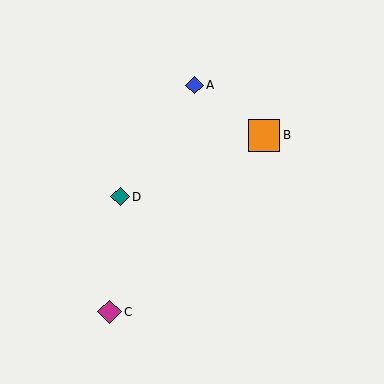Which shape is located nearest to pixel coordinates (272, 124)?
The orange square (labeled B) at (264, 135) is nearest to that location.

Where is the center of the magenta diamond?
The center of the magenta diamond is at (110, 312).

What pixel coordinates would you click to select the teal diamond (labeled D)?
Click at (120, 197) to select the teal diamond D.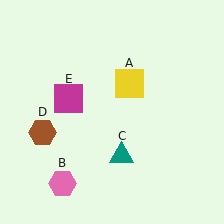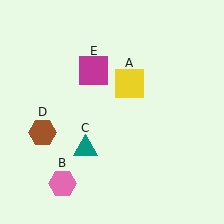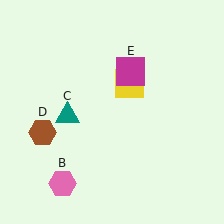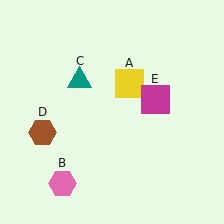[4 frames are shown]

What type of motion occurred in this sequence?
The teal triangle (object C), magenta square (object E) rotated clockwise around the center of the scene.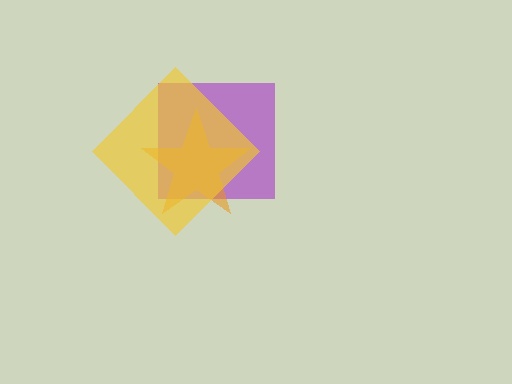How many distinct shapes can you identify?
There are 3 distinct shapes: a purple square, an orange star, a yellow diamond.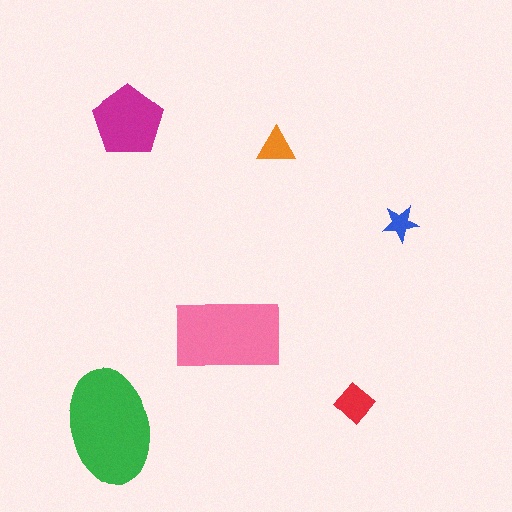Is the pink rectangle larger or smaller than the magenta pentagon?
Larger.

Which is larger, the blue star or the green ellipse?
The green ellipse.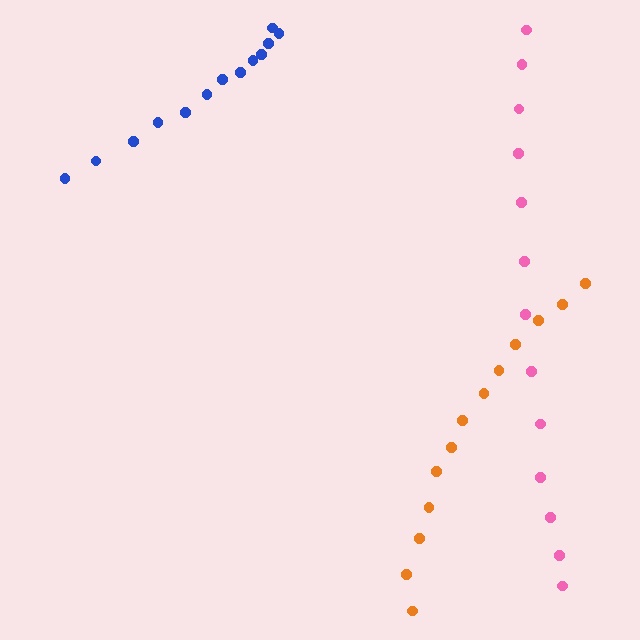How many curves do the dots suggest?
There are 3 distinct paths.